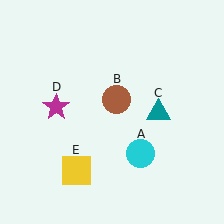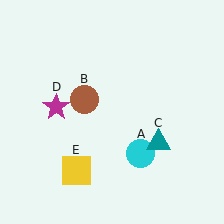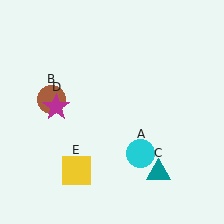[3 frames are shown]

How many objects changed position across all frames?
2 objects changed position: brown circle (object B), teal triangle (object C).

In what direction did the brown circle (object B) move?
The brown circle (object B) moved left.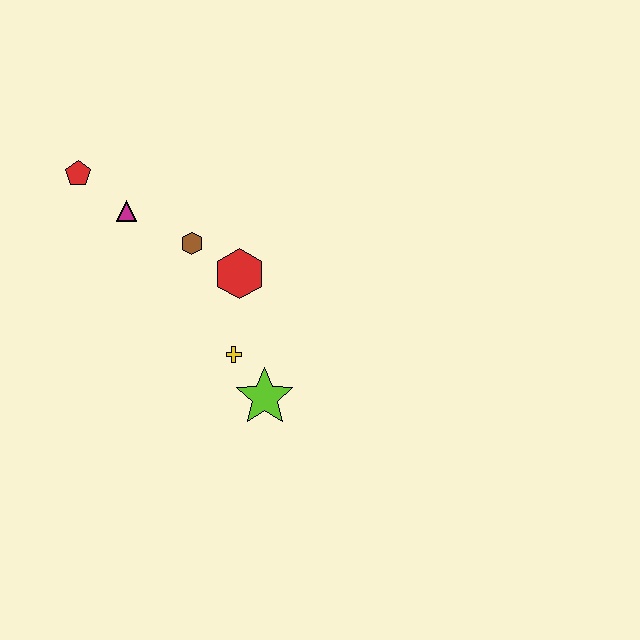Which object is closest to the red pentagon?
The magenta triangle is closest to the red pentagon.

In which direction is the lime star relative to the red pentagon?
The lime star is below the red pentagon.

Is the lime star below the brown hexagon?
Yes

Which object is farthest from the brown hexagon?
The lime star is farthest from the brown hexagon.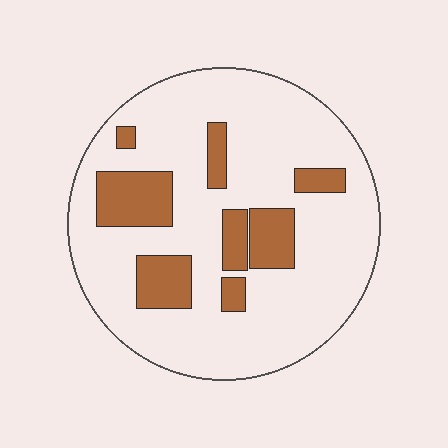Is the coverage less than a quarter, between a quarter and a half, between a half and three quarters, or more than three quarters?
Less than a quarter.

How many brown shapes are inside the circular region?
8.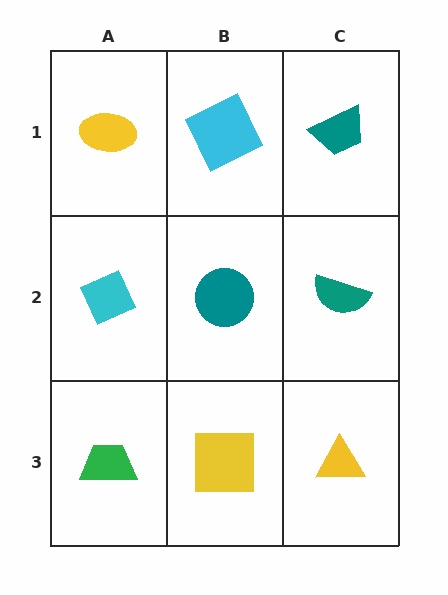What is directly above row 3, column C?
A teal semicircle.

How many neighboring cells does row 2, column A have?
3.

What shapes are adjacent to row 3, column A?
A cyan diamond (row 2, column A), a yellow square (row 3, column B).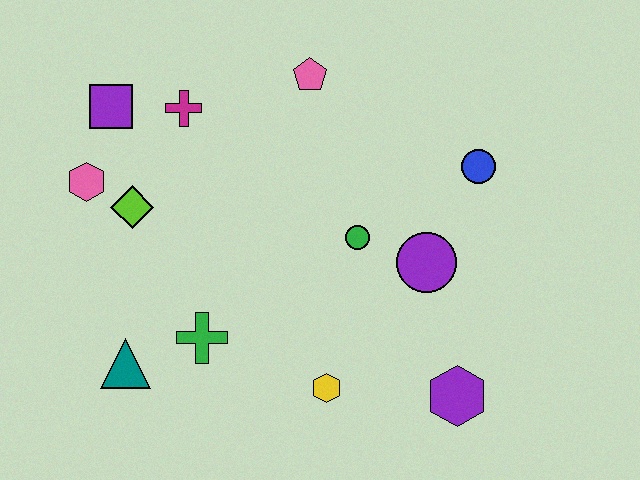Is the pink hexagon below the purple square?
Yes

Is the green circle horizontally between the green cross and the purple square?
No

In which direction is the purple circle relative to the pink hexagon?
The purple circle is to the right of the pink hexagon.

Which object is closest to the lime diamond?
The pink hexagon is closest to the lime diamond.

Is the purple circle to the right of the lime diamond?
Yes